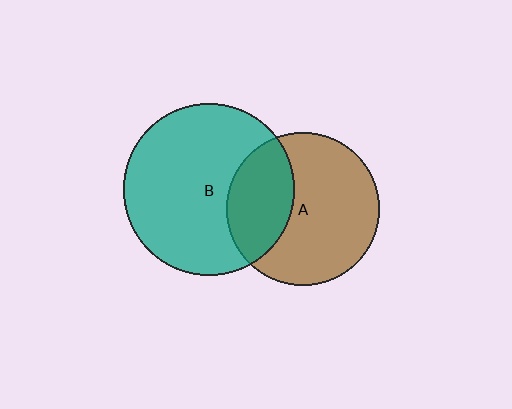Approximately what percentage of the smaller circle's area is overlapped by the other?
Approximately 35%.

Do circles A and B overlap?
Yes.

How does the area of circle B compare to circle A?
Approximately 1.2 times.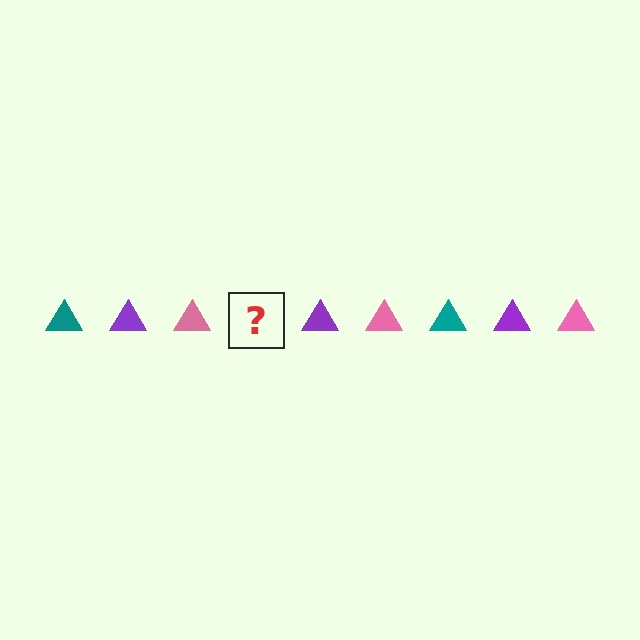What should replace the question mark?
The question mark should be replaced with a teal triangle.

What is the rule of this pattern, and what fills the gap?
The rule is that the pattern cycles through teal, purple, pink triangles. The gap should be filled with a teal triangle.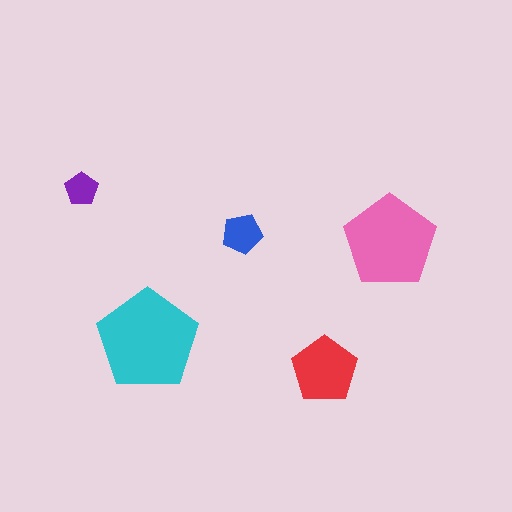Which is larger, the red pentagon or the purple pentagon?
The red one.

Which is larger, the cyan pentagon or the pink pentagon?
The cyan one.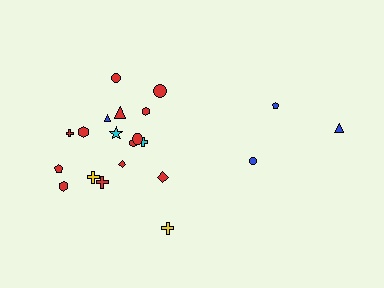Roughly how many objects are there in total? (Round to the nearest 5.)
Roughly 20 objects in total.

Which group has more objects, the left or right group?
The left group.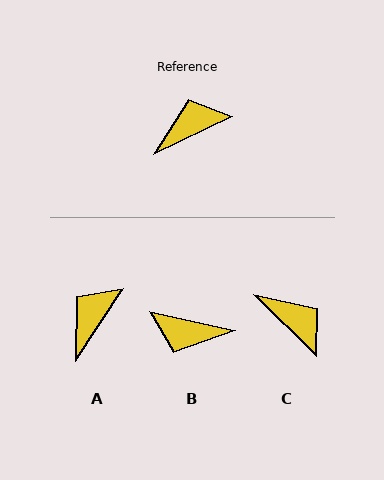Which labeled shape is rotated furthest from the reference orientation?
B, about 142 degrees away.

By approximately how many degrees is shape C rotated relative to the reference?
Approximately 70 degrees clockwise.